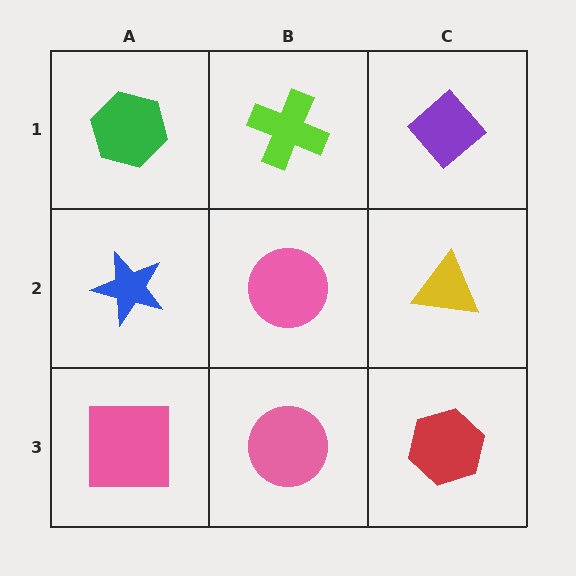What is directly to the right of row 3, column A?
A pink circle.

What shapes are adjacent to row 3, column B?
A pink circle (row 2, column B), a pink square (row 3, column A), a red hexagon (row 3, column C).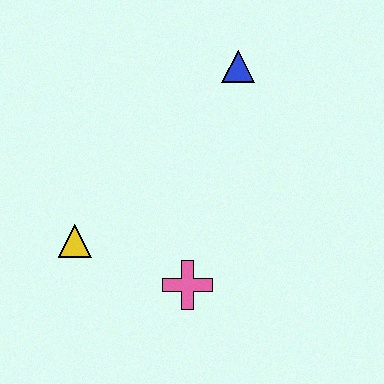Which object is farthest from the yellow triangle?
The blue triangle is farthest from the yellow triangle.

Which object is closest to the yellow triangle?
The pink cross is closest to the yellow triangle.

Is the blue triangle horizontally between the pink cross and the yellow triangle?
No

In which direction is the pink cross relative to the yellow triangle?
The pink cross is to the right of the yellow triangle.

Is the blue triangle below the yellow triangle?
No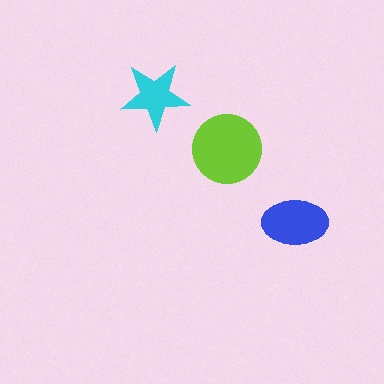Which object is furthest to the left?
The cyan star is leftmost.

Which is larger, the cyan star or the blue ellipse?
The blue ellipse.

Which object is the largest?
The lime circle.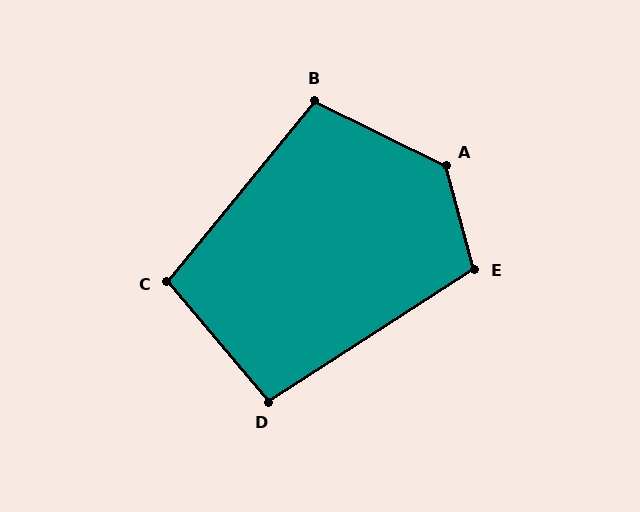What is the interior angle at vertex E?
Approximately 108 degrees (obtuse).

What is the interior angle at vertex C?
Approximately 101 degrees (obtuse).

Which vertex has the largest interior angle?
A, at approximately 132 degrees.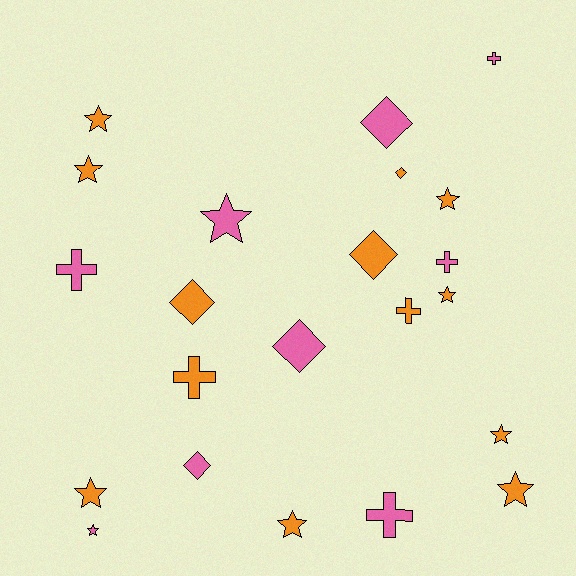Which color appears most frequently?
Orange, with 13 objects.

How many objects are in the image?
There are 22 objects.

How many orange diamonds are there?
There are 3 orange diamonds.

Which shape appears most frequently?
Star, with 10 objects.